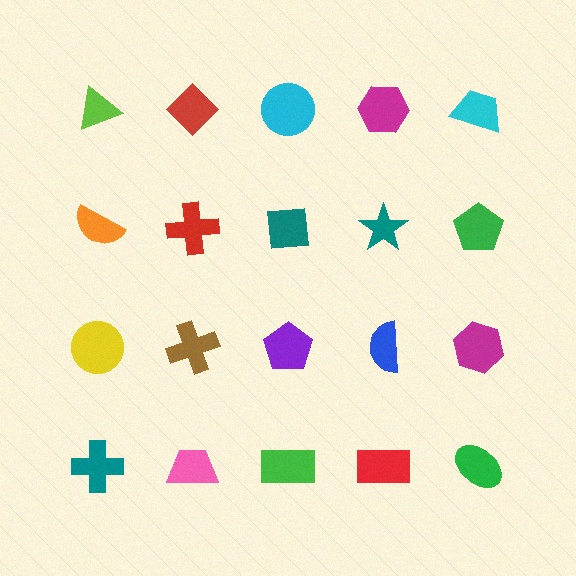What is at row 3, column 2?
A brown cross.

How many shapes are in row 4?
5 shapes.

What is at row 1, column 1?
A lime triangle.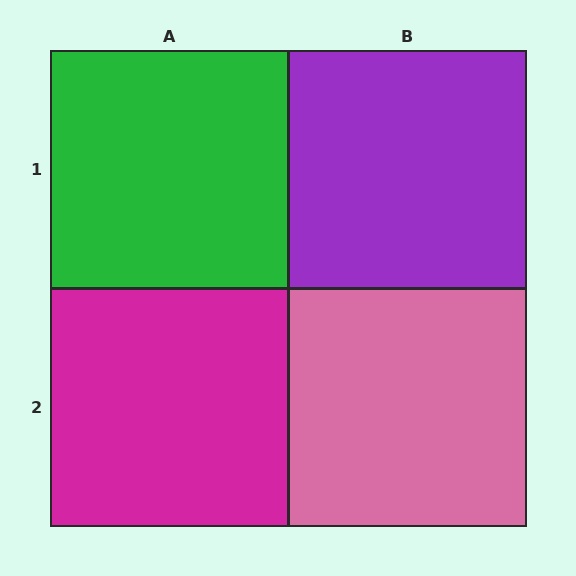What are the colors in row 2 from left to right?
Magenta, pink.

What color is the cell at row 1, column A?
Green.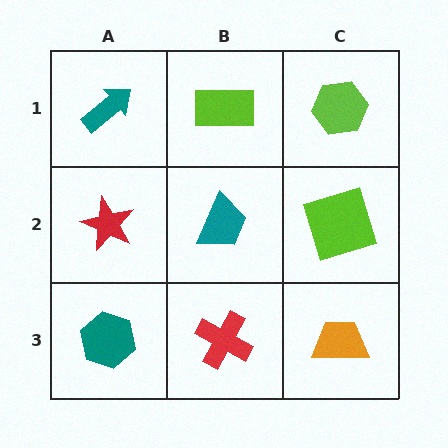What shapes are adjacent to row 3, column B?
A teal trapezoid (row 2, column B), a teal hexagon (row 3, column A), an orange trapezoid (row 3, column C).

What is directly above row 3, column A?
A red star.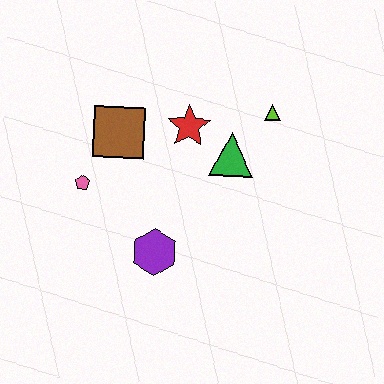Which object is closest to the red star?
The green triangle is closest to the red star.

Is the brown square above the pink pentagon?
Yes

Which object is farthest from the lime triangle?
The pink pentagon is farthest from the lime triangle.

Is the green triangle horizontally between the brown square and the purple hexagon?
No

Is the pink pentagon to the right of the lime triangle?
No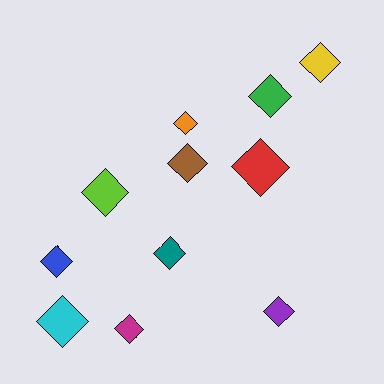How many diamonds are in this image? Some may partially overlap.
There are 11 diamonds.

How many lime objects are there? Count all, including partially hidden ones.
There is 1 lime object.